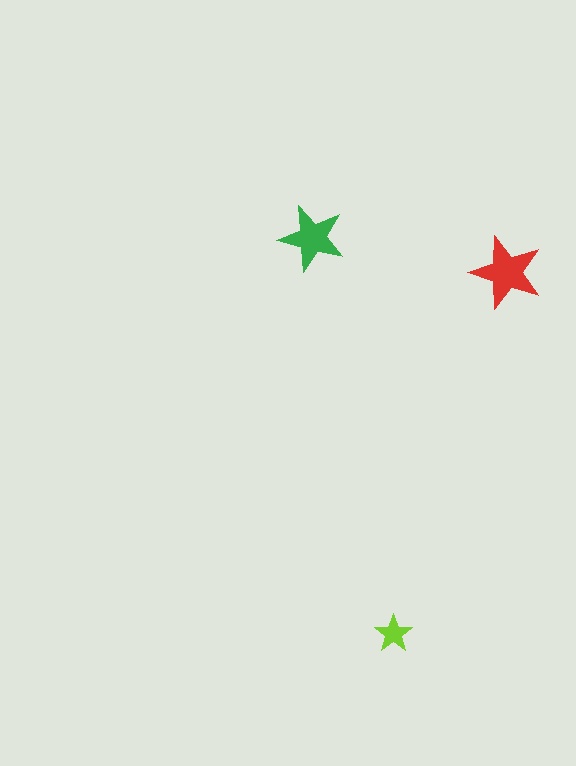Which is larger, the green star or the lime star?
The green one.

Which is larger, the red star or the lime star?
The red one.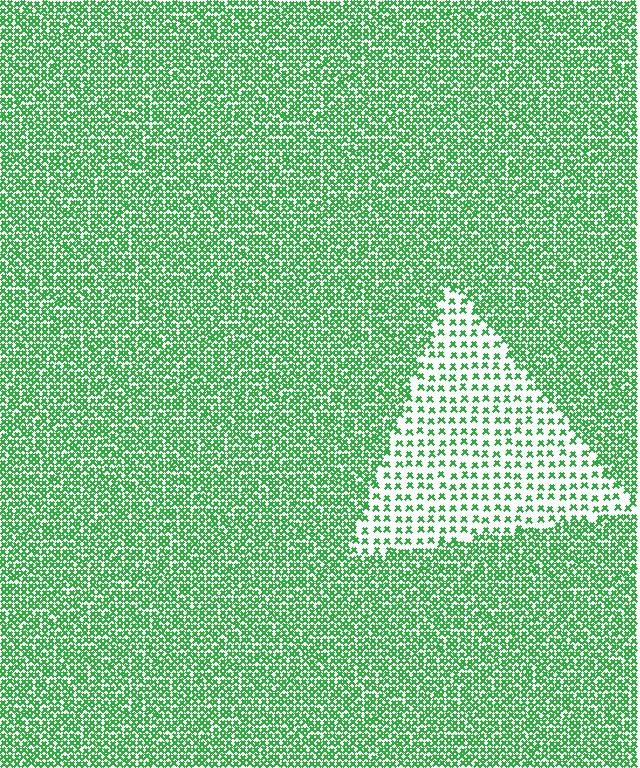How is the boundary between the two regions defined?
The boundary is defined by a change in element density (approximately 2.5x ratio). All elements are the same color, size, and shape.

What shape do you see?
I see a triangle.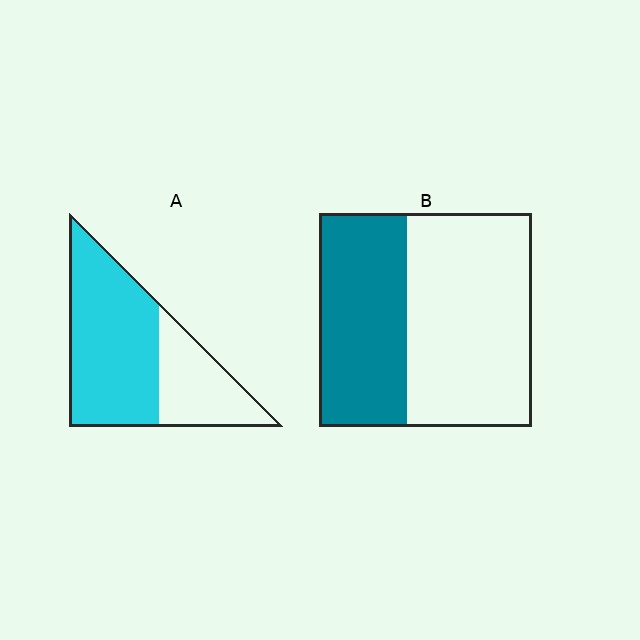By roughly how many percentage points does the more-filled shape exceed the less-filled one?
By roughly 25 percentage points (A over B).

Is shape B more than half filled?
No.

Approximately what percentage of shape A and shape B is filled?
A is approximately 65% and B is approximately 40%.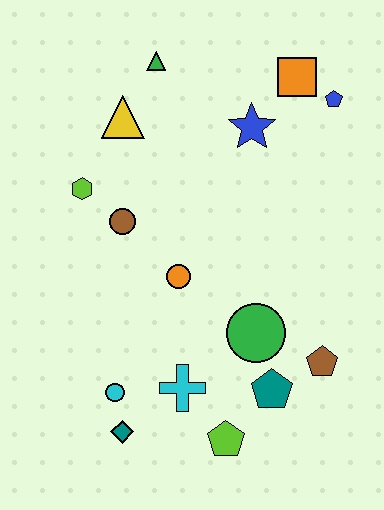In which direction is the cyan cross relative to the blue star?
The cyan cross is below the blue star.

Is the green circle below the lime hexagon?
Yes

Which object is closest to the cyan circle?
The teal diamond is closest to the cyan circle.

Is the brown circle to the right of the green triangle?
No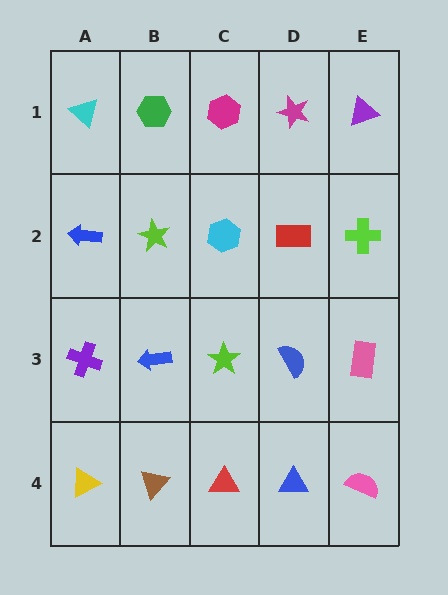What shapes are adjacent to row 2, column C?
A magenta hexagon (row 1, column C), a lime star (row 3, column C), a lime star (row 2, column B), a red rectangle (row 2, column D).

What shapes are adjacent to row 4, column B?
A blue arrow (row 3, column B), a yellow triangle (row 4, column A), a red triangle (row 4, column C).